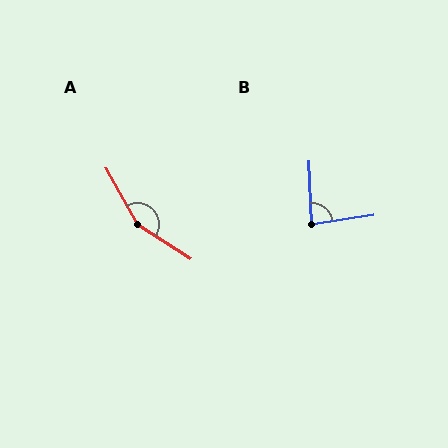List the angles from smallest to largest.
B (84°), A (152°).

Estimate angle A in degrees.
Approximately 152 degrees.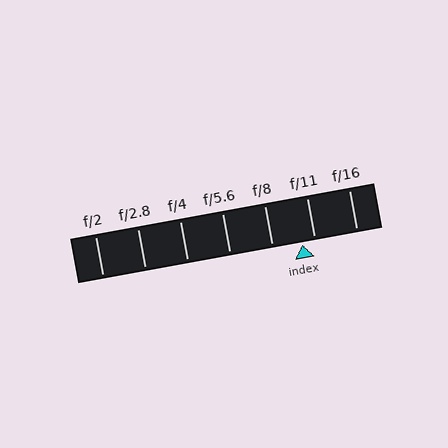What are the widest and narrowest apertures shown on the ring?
The widest aperture shown is f/2 and the narrowest is f/16.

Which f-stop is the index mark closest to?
The index mark is closest to f/11.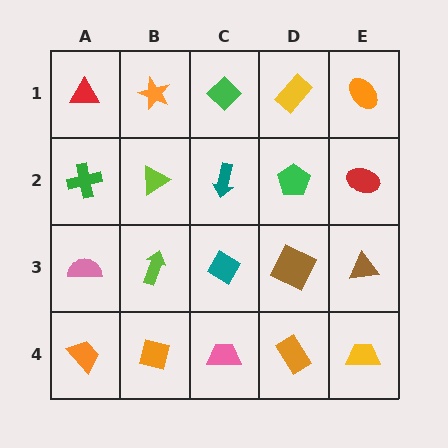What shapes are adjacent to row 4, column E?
A brown triangle (row 3, column E), an orange rectangle (row 4, column D).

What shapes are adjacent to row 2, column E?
An orange ellipse (row 1, column E), a brown triangle (row 3, column E), a green pentagon (row 2, column D).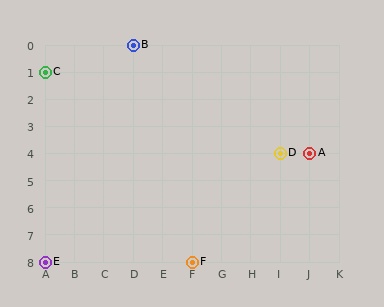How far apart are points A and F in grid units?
Points A and F are 4 columns and 4 rows apart (about 5.7 grid units diagonally).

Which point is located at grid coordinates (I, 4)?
Point D is at (I, 4).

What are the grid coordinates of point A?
Point A is at grid coordinates (J, 4).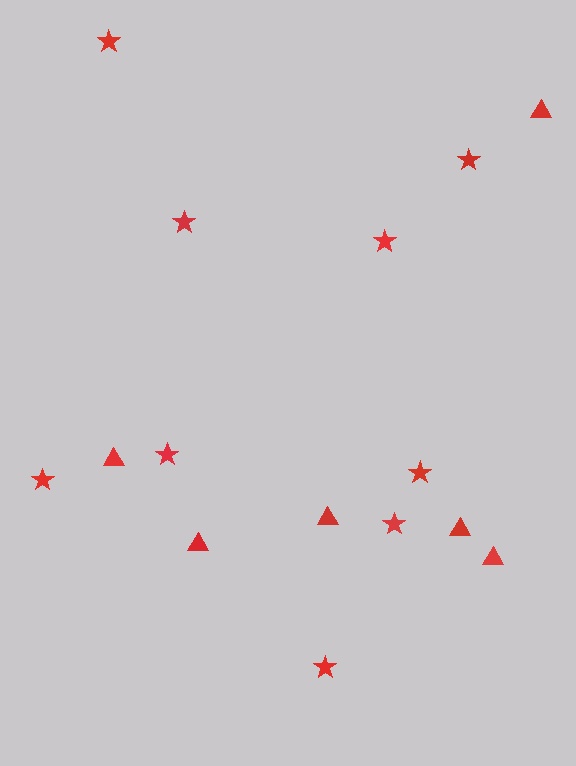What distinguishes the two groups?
There are 2 groups: one group of triangles (6) and one group of stars (9).